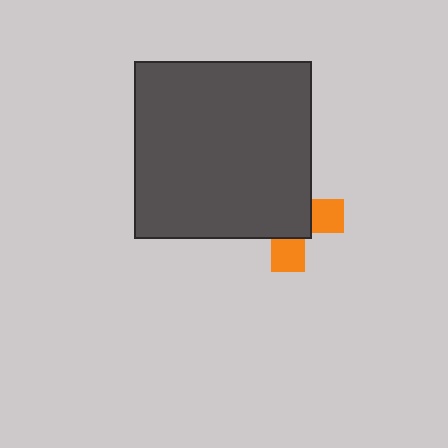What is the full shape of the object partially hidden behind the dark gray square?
The partially hidden object is an orange cross.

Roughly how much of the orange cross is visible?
A small part of it is visible (roughly 34%).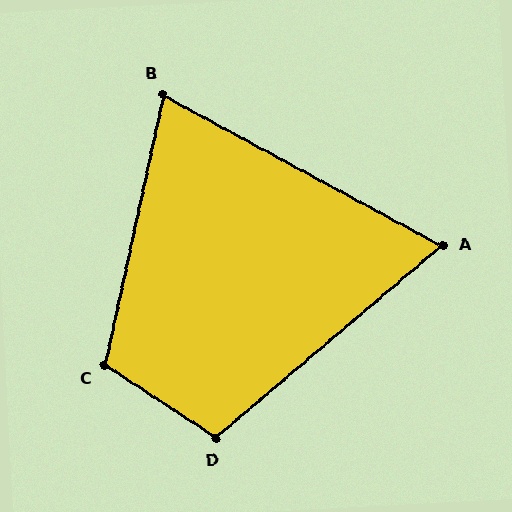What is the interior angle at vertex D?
Approximately 106 degrees (obtuse).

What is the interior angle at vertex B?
Approximately 74 degrees (acute).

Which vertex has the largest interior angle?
C, at approximately 111 degrees.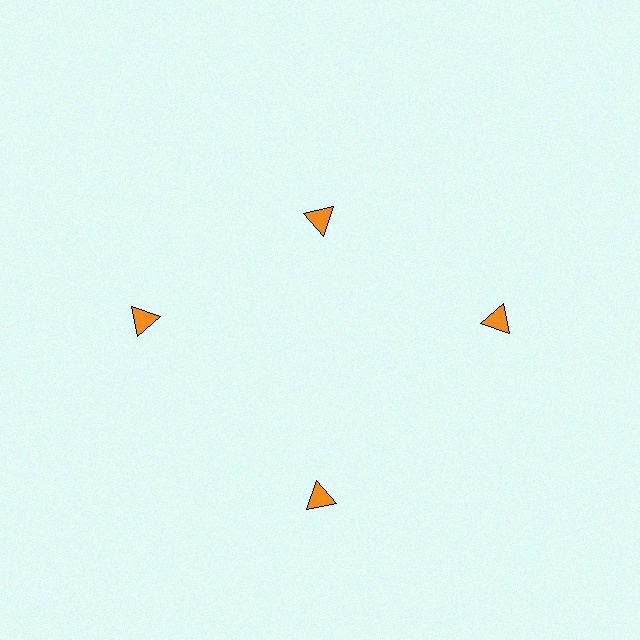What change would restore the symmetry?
The symmetry would be restored by moving it outward, back onto the ring so that all 4 triangles sit at equal angles and equal distance from the center.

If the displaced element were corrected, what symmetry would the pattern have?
It would have 4-fold rotational symmetry — the pattern would map onto itself every 90 degrees.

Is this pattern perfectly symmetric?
No. The 4 orange triangles are arranged in a ring, but one element near the 12 o'clock position is pulled inward toward the center, breaking the 4-fold rotational symmetry.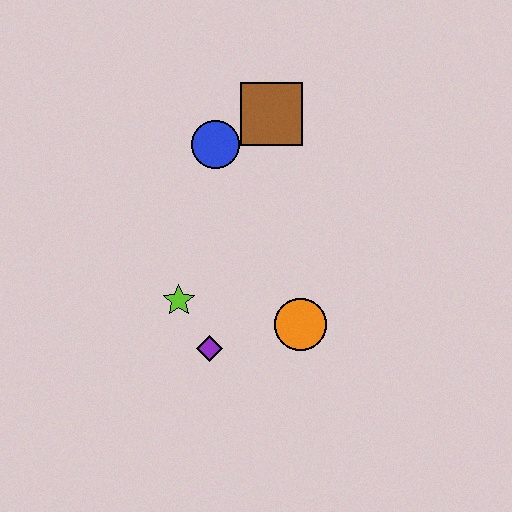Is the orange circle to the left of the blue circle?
No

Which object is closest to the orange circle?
The purple diamond is closest to the orange circle.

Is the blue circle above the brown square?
No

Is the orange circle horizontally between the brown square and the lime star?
No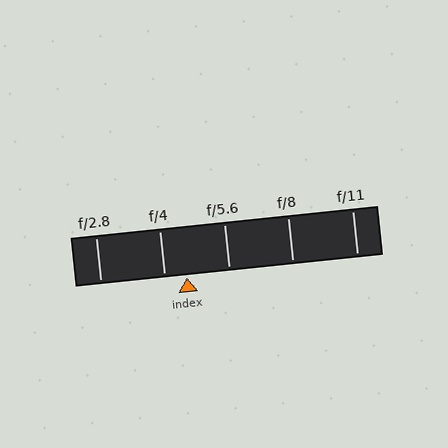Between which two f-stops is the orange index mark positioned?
The index mark is between f/4 and f/5.6.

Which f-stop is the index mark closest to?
The index mark is closest to f/4.